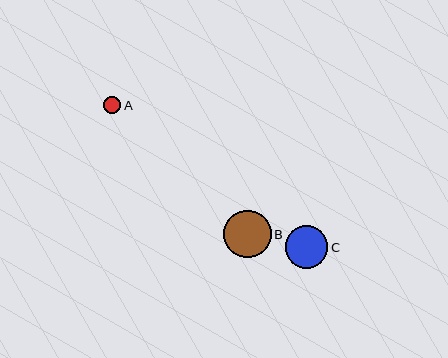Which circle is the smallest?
Circle A is the smallest with a size of approximately 17 pixels.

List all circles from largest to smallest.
From largest to smallest: B, C, A.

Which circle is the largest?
Circle B is the largest with a size of approximately 47 pixels.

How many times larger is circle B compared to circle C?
Circle B is approximately 1.1 times the size of circle C.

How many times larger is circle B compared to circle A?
Circle B is approximately 2.8 times the size of circle A.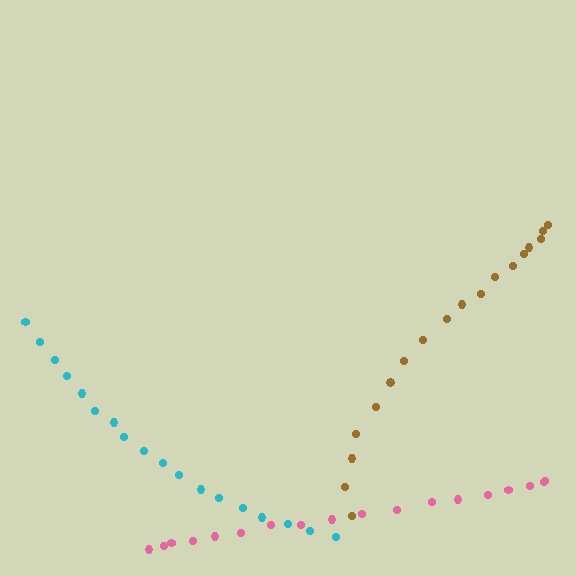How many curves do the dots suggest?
There are 3 distinct paths.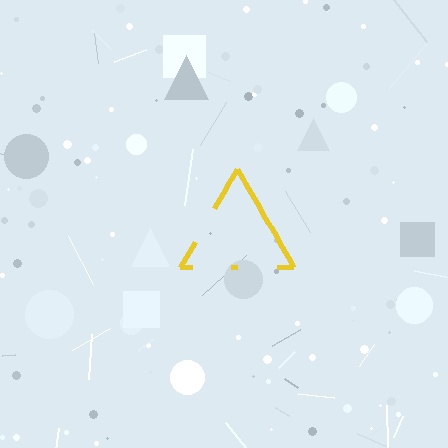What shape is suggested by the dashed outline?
The dashed outline suggests a triangle.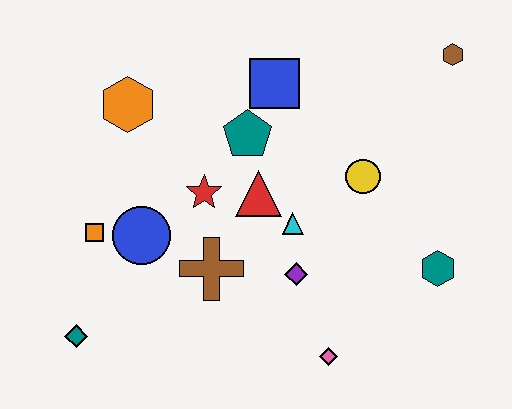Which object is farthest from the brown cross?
The brown hexagon is farthest from the brown cross.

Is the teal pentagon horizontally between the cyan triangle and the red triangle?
No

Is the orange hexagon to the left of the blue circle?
Yes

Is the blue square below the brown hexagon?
Yes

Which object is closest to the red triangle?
The cyan triangle is closest to the red triangle.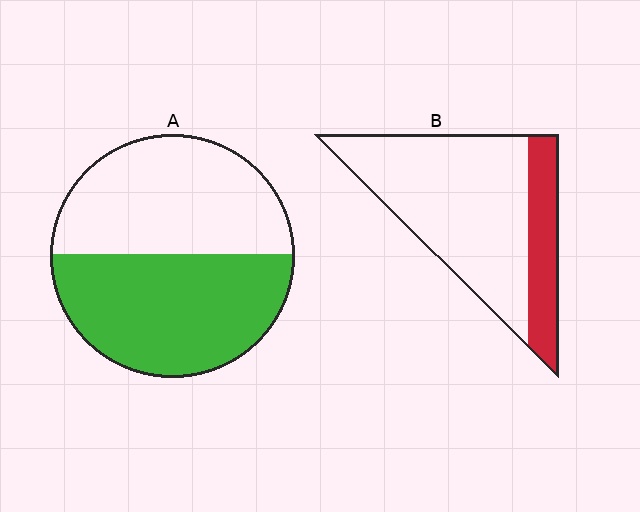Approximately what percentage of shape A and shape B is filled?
A is approximately 50% and B is approximately 25%.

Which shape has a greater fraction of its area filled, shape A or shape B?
Shape A.